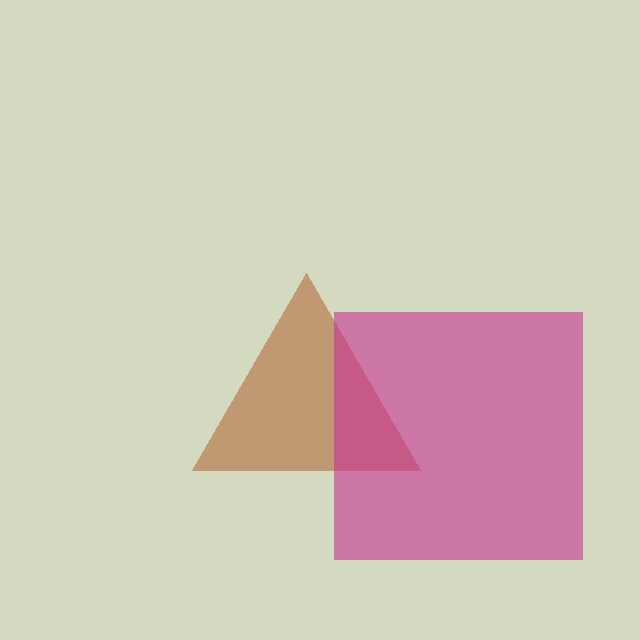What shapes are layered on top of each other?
The layered shapes are: a brown triangle, a magenta square.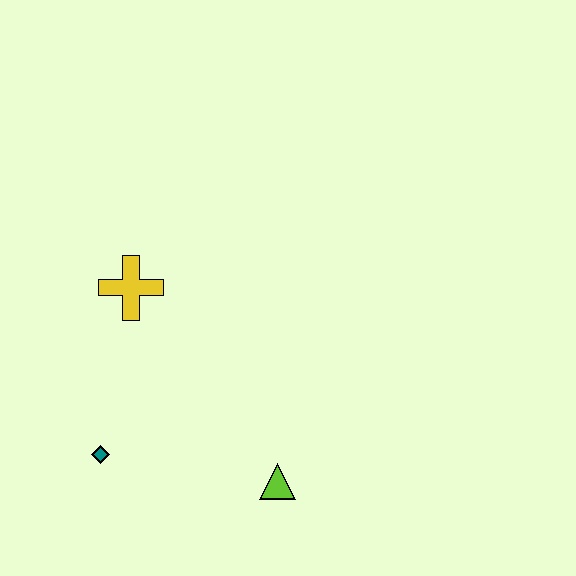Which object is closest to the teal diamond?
The yellow cross is closest to the teal diamond.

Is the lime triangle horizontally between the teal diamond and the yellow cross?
No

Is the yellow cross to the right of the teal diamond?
Yes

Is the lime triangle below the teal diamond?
Yes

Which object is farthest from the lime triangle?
The yellow cross is farthest from the lime triangle.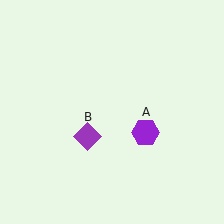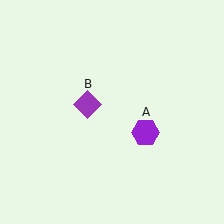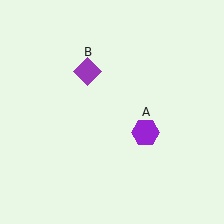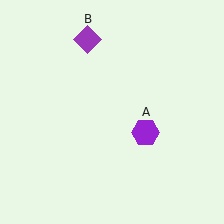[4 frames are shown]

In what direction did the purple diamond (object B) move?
The purple diamond (object B) moved up.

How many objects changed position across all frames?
1 object changed position: purple diamond (object B).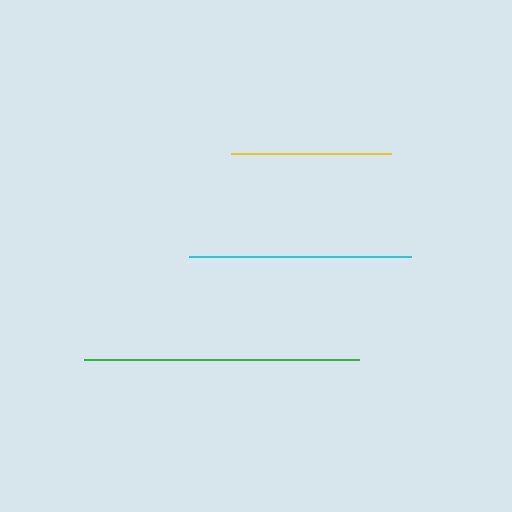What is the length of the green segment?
The green segment is approximately 274 pixels long.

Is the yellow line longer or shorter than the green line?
The green line is longer than the yellow line.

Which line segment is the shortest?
The yellow line is the shortest at approximately 160 pixels.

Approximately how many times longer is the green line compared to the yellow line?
The green line is approximately 1.7 times the length of the yellow line.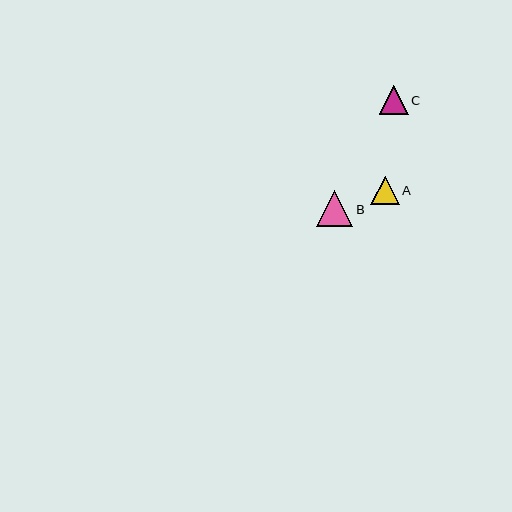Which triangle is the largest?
Triangle B is the largest with a size of approximately 36 pixels.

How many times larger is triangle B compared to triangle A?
Triangle B is approximately 1.3 times the size of triangle A.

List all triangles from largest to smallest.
From largest to smallest: B, A, C.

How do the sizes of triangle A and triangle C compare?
Triangle A and triangle C are approximately the same size.